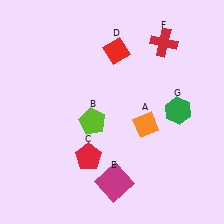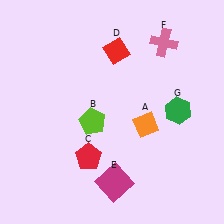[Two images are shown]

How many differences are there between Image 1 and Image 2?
There is 1 difference between the two images.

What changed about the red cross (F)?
In Image 1, F is red. In Image 2, it changed to pink.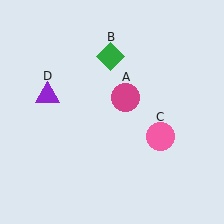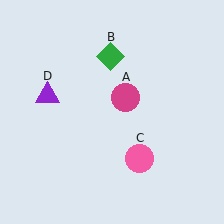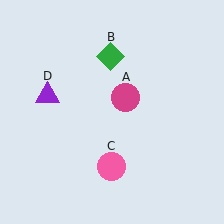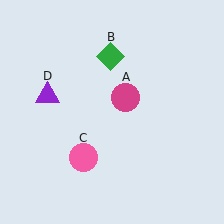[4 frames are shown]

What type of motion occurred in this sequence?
The pink circle (object C) rotated clockwise around the center of the scene.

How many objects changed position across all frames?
1 object changed position: pink circle (object C).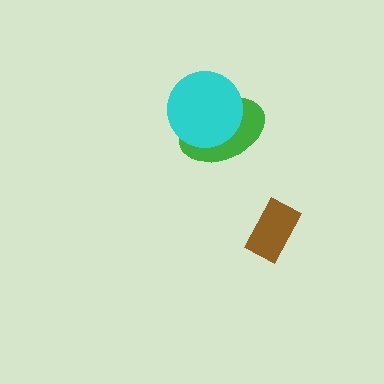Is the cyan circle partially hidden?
No, no other shape covers it.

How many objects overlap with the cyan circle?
1 object overlaps with the cyan circle.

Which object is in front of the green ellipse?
The cyan circle is in front of the green ellipse.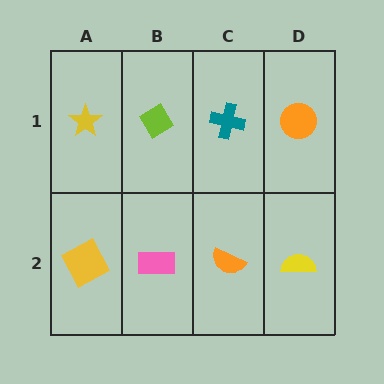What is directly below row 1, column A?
A yellow square.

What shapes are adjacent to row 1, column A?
A yellow square (row 2, column A), a lime diamond (row 1, column B).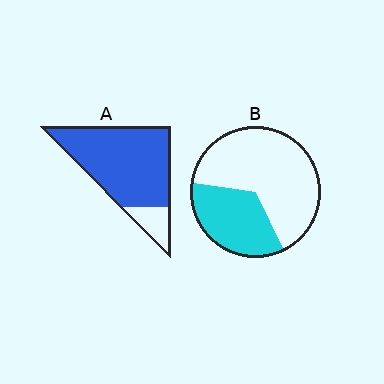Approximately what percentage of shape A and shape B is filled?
A is approximately 85% and B is approximately 35%.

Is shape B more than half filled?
No.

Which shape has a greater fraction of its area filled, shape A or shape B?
Shape A.